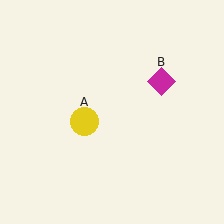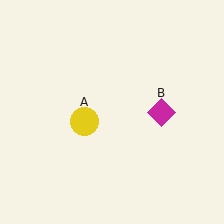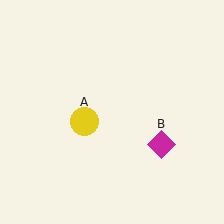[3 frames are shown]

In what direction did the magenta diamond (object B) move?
The magenta diamond (object B) moved down.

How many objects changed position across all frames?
1 object changed position: magenta diamond (object B).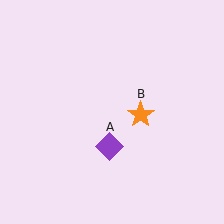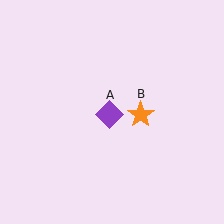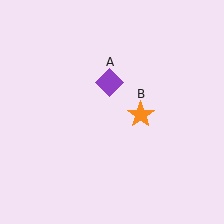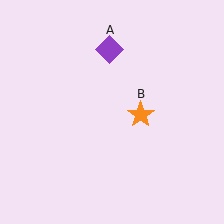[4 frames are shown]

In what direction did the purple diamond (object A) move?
The purple diamond (object A) moved up.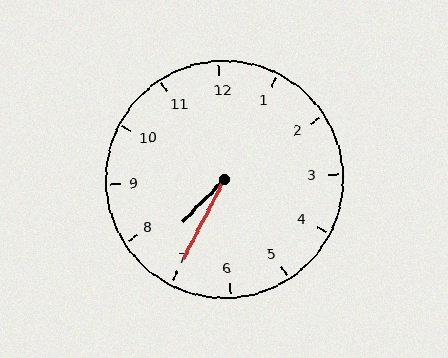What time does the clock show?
7:35.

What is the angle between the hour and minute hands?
Approximately 18 degrees.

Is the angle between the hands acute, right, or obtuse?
It is acute.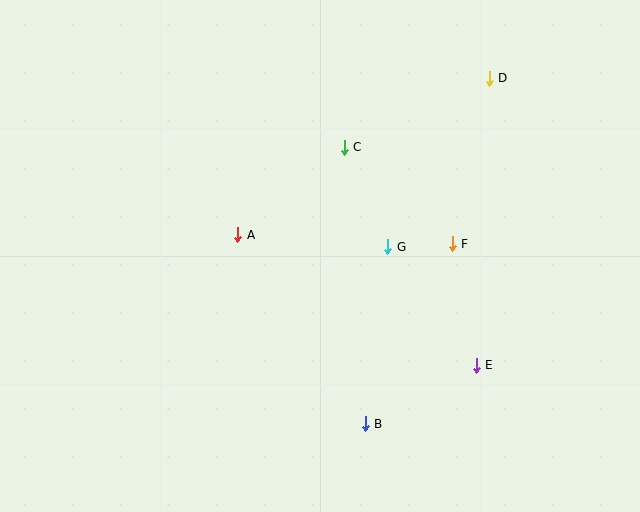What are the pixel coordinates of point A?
Point A is at (238, 235).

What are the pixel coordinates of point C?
Point C is at (344, 147).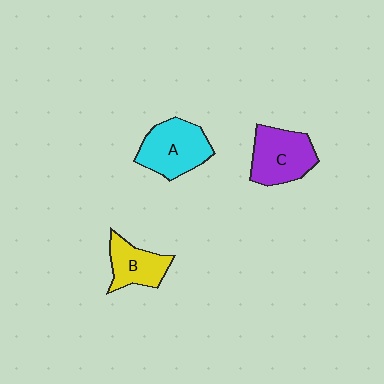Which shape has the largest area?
Shape A (cyan).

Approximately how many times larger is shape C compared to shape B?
Approximately 1.4 times.